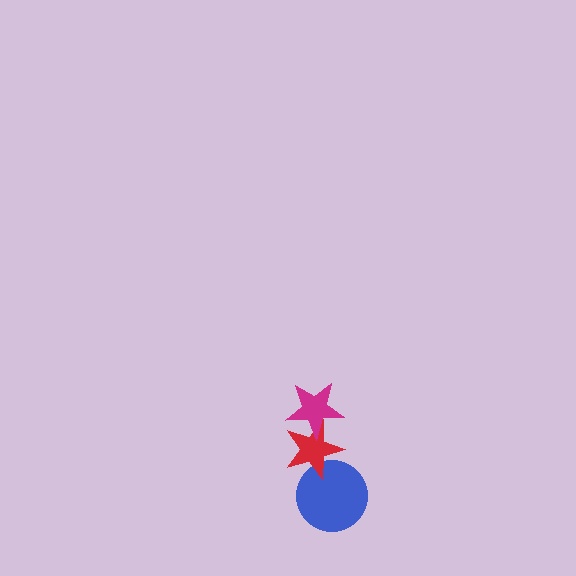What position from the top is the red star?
The red star is 2nd from the top.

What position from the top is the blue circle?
The blue circle is 3rd from the top.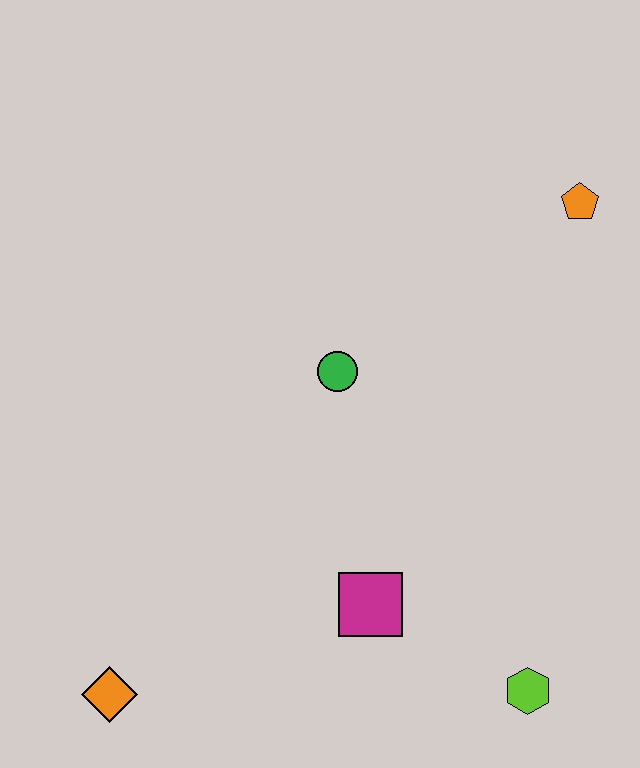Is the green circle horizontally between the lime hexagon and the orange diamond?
Yes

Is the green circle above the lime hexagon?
Yes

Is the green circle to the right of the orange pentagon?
No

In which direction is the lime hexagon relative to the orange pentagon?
The lime hexagon is below the orange pentagon.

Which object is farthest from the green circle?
The orange diamond is farthest from the green circle.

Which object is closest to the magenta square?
The lime hexagon is closest to the magenta square.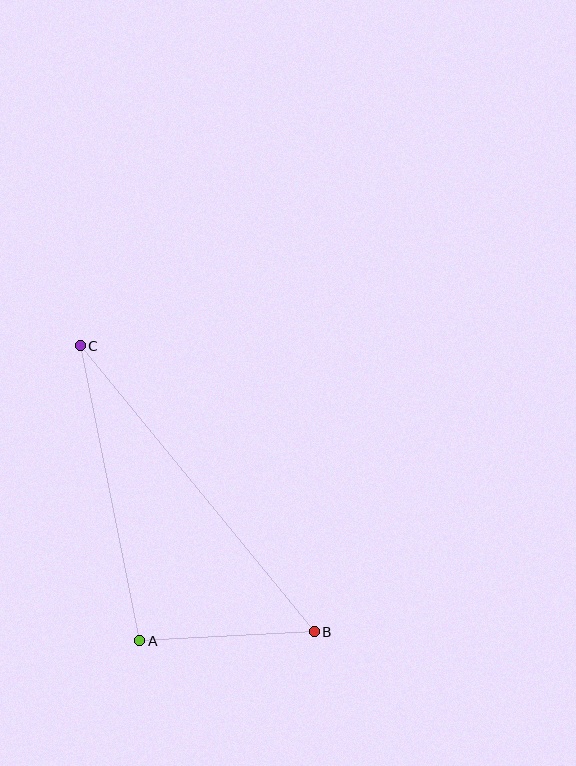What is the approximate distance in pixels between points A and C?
The distance between A and C is approximately 301 pixels.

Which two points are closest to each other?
Points A and B are closest to each other.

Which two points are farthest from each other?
Points B and C are farthest from each other.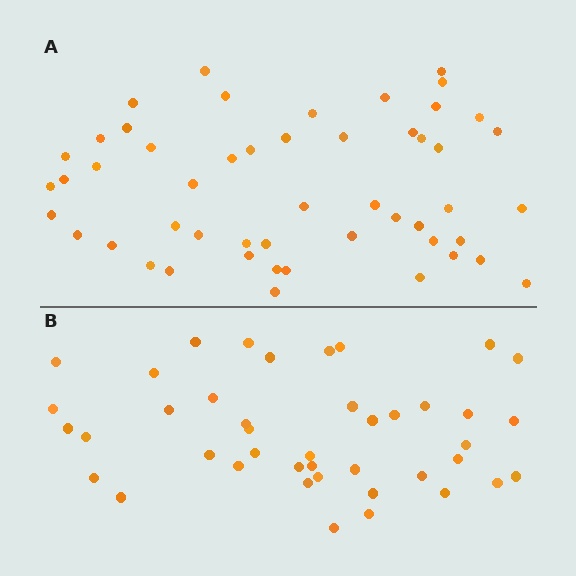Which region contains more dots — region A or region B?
Region A (the top region) has more dots.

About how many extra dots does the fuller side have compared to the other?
Region A has roughly 8 or so more dots than region B.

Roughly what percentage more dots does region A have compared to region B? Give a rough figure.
About 20% more.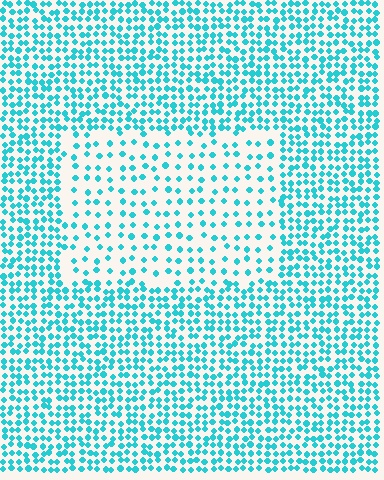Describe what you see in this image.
The image contains small cyan elements arranged at two different densities. A rectangle-shaped region is visible where the elements are less densely packed than the surrounding area.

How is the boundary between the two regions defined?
The boundary is defined by a change in element density (approximately 2.2x ratio). All elements are the same color, size, and shape.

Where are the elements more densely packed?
The elements are more densely packed outside the rectangle boundary.